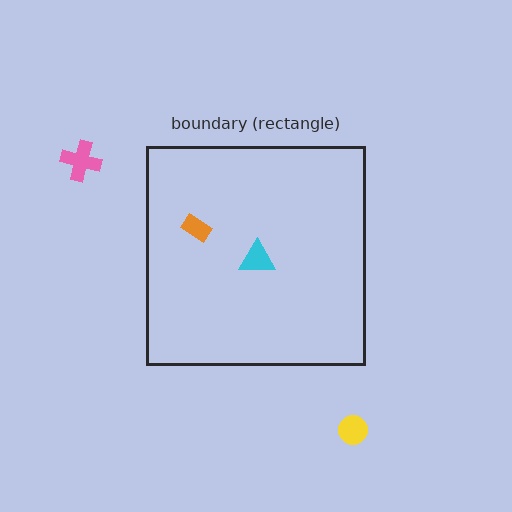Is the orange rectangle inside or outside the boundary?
Inside.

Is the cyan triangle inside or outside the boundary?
Inside.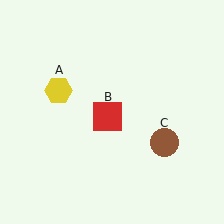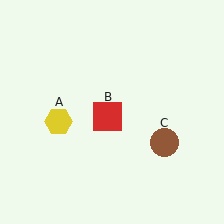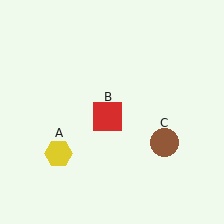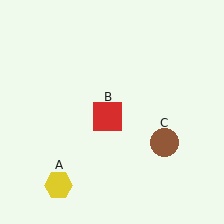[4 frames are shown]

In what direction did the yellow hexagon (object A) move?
The yellow hexagon (object A) moved down.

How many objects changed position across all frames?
1 object changed position: yellow hexagon (object A).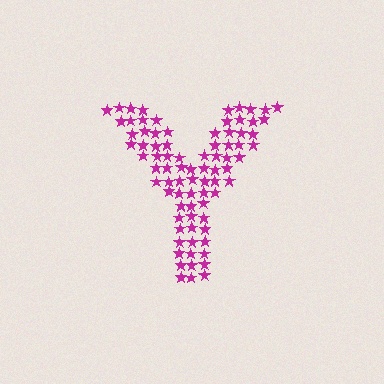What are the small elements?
The small elements are stars.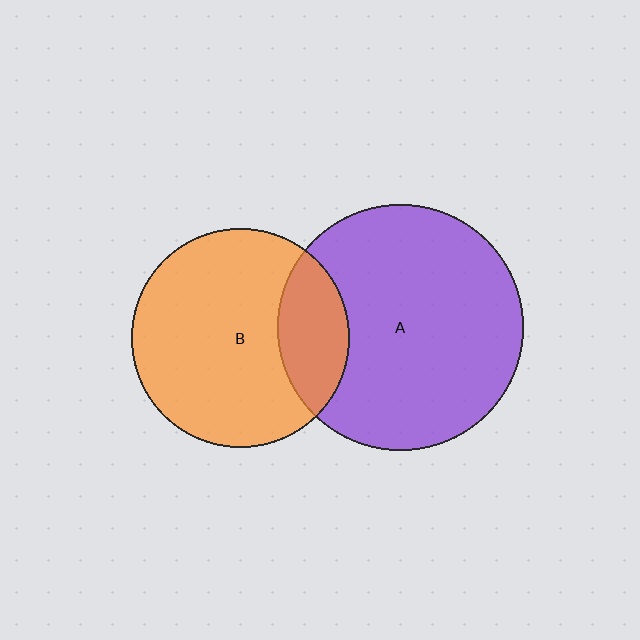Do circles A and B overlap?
Yes.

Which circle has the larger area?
Circle A (purple).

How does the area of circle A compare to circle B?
Approximately 1.3 times.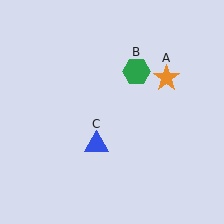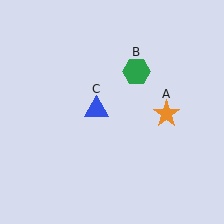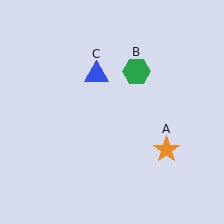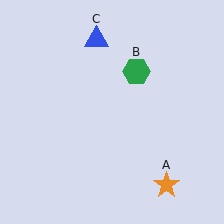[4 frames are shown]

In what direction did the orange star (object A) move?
The orange star (object A) moved down.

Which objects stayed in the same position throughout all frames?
Green hexagon (object B) remained stationary.